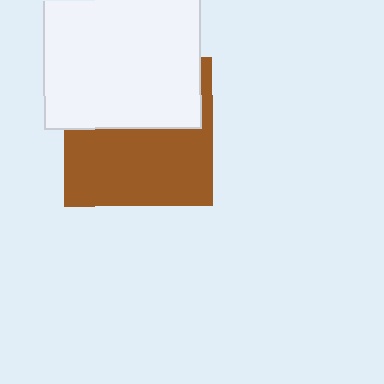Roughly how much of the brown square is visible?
About half of it is visible (roughly 55%).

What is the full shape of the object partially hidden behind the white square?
The partially hidden object is a brown square.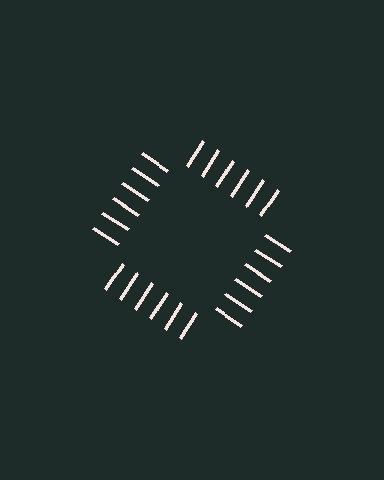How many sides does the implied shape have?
4 sides — the line-ends trace a square.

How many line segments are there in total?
24 — 6 along each of the 4 edges.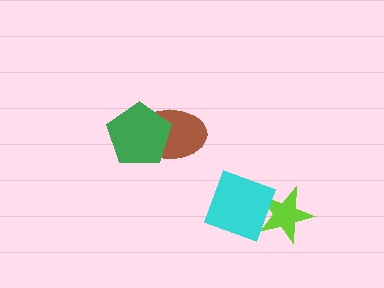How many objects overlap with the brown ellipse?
1 object overlaps with the brown ellipse.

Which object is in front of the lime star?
The cyan diamond is in front of the lime star.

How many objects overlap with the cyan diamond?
1 object overlaps with the cyan diamond.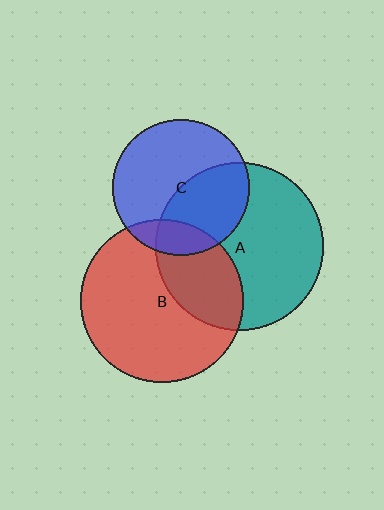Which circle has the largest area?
Circle A (teal).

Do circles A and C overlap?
Yes.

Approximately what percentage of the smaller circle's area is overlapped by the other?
Approximately 40%.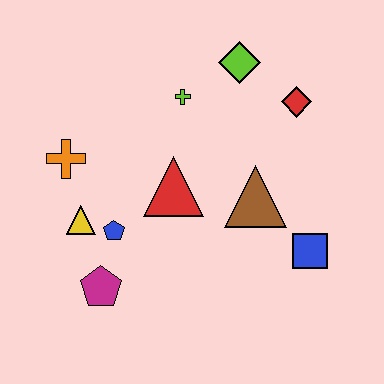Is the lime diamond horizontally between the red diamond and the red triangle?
Yes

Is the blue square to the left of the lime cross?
No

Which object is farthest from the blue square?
The orange cross is farthest from the blue square.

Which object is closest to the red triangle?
The blue pentagon is closest to the red triangle.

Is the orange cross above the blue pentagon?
Yes